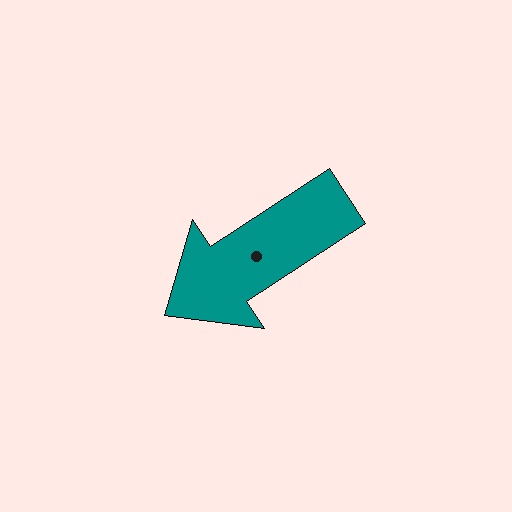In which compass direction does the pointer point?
Southwest.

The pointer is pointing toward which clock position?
Roughly 8 o'clock.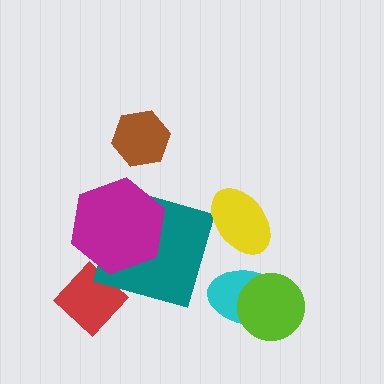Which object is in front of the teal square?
The magenta hexagon is in front of the teal square.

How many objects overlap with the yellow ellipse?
0 objects overlap with the yellow ellipse.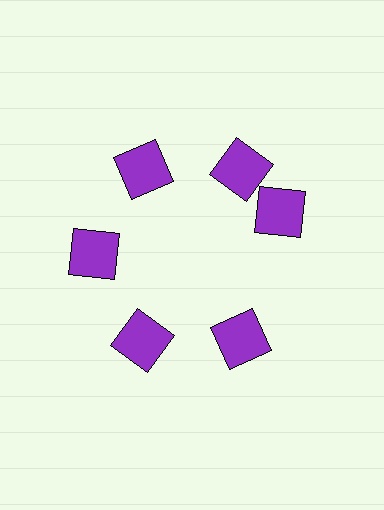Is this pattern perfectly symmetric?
No. The 6 purple squares are arranged in a ring, but one element near the 3 o'clock position is rotated out of alignment along the ring, breaking the 6-fold rotational symmetry.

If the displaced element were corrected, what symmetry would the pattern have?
It would have 6-fold rotational symmetry — the pattern would map onto itself every 60 degrees.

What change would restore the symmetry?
The symmetry would be restored by rotating it back into even spacing with its neighbors so that all 6 squares sit at equal angles and equal distance from the center.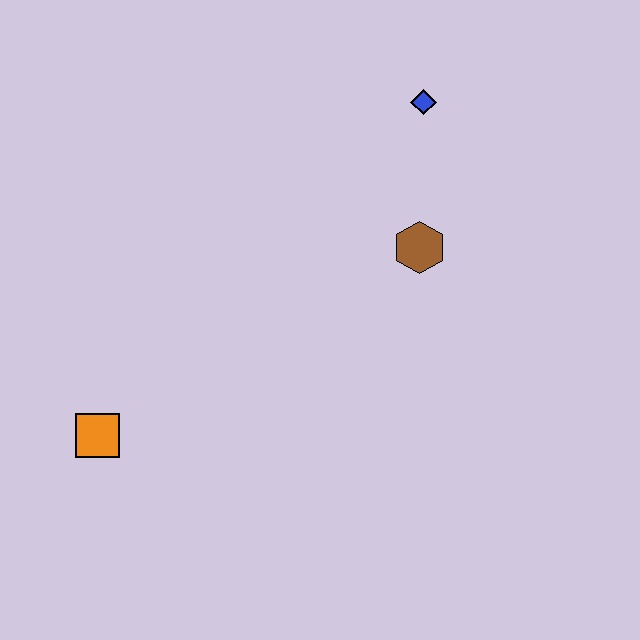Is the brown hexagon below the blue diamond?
Yes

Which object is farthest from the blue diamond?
The orange square is farthest from the blue diamond.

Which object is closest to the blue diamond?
The brown hexagon is closest to the blue diamond.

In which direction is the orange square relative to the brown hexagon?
The orange square is to the left of the brown hexagon.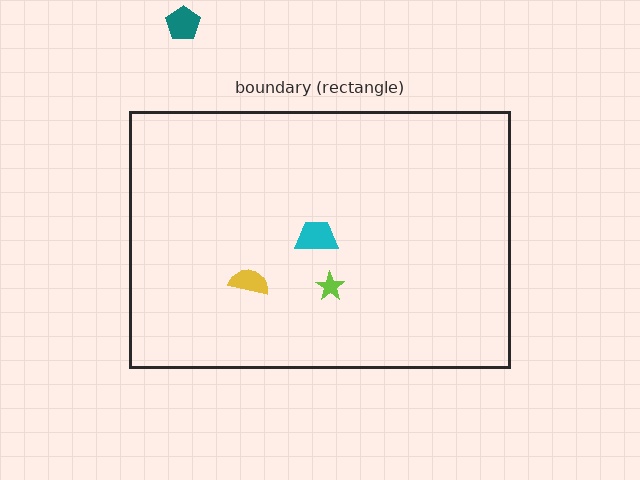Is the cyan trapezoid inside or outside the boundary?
Inside.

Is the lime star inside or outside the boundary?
Inside.